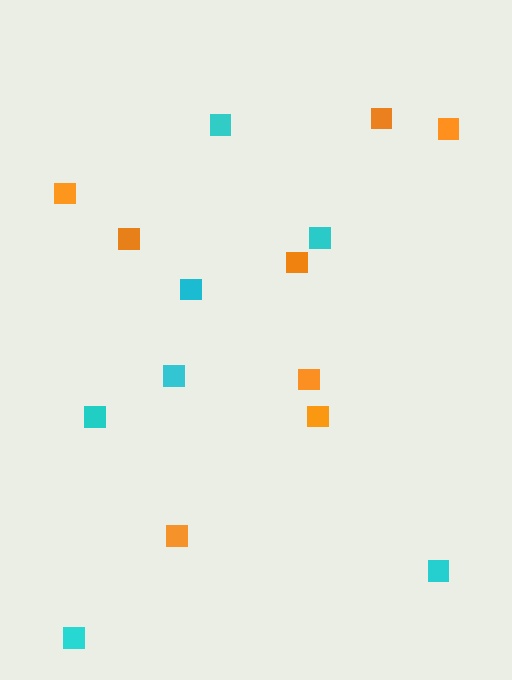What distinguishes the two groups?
There are 2 groups: one group of orange squares (8) and one group of cyan squares (7).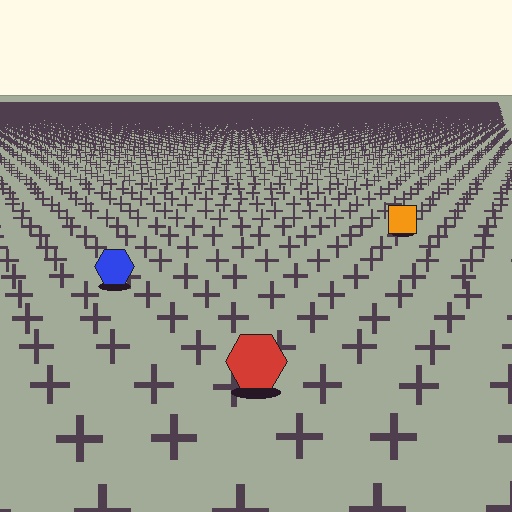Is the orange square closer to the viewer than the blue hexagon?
No. The blue hexagon is closer — you can tell from the texture gradient: the ground texture is coarser near it.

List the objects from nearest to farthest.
From nearest to farthest: the red hexagon, the blue hexagon, the orange square.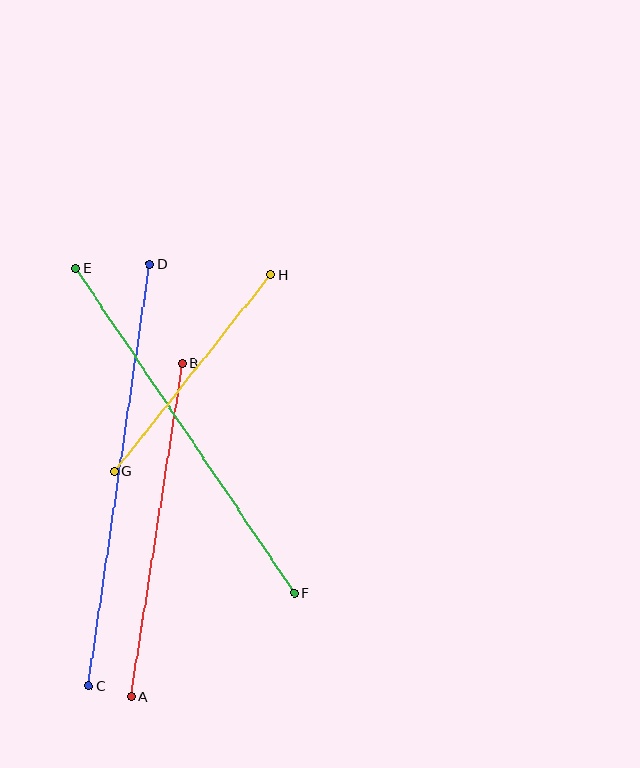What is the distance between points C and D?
The distance is approximately 426 pixels.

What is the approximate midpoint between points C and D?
The midpoint is at approximately (119, 475) pixels.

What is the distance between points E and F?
The distance is approximately 391 pixels.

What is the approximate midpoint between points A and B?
The midpoint is at approximately (157, 530) pixels.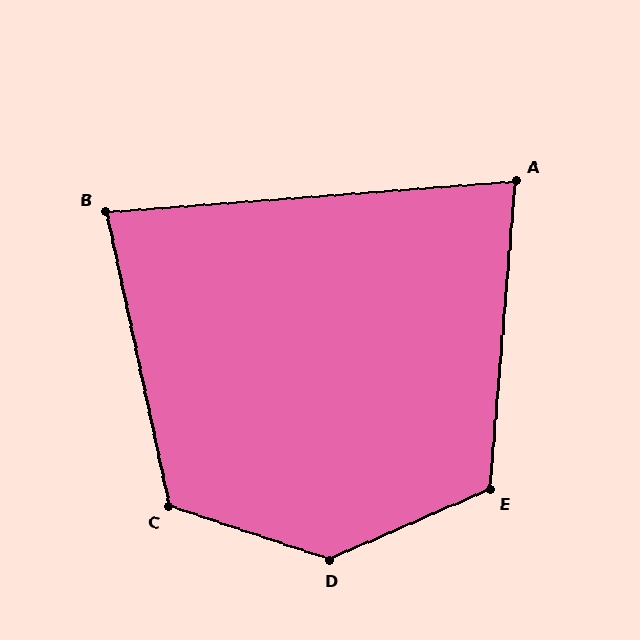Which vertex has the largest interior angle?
D, at approximately 138 degrees.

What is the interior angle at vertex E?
Approximately 118 degrees (obtuse).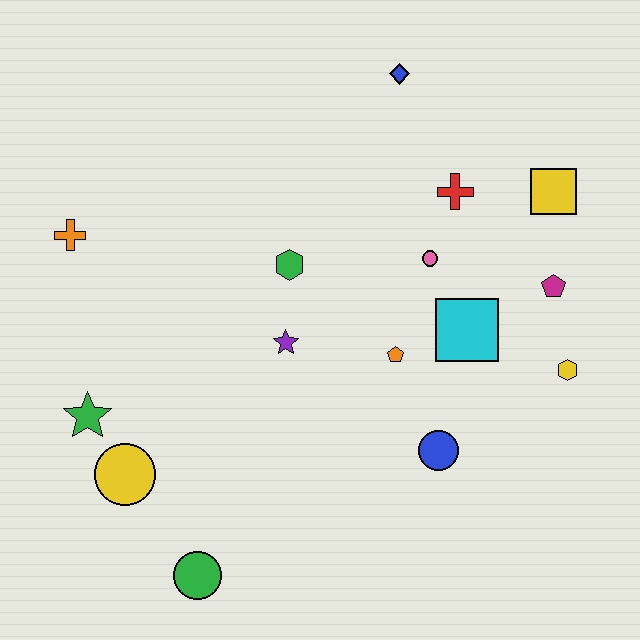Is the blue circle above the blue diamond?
No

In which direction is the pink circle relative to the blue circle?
The pink circle is above the blue circle.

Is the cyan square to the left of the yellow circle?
No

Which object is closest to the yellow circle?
The green star is closest to the yellow circle.